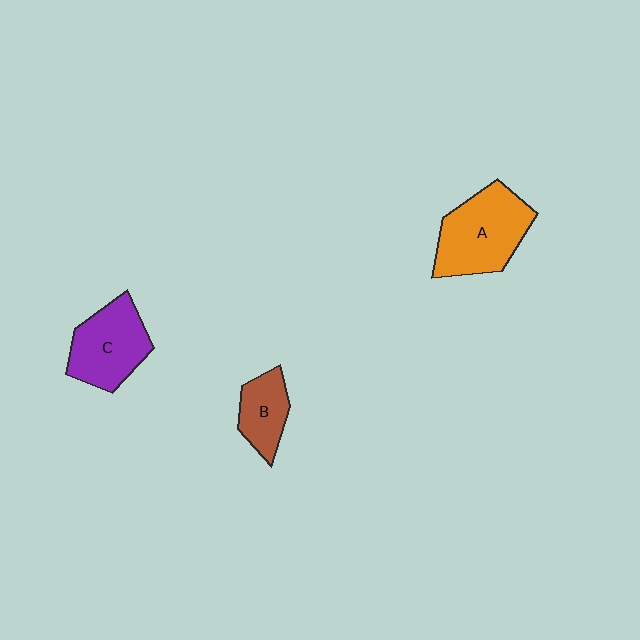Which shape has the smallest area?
Shape B (brown).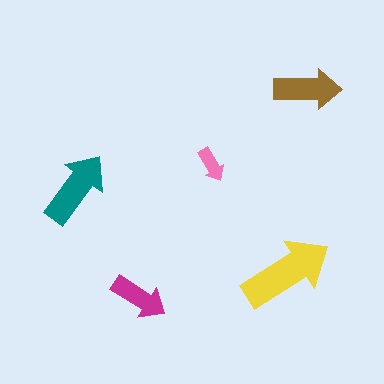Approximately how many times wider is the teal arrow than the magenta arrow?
About 1.5 times wider.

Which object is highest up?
The brown arrow is topmost.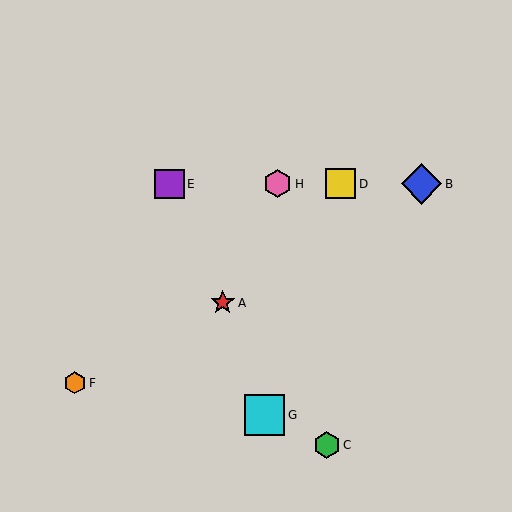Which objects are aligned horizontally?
Objects B, D, E, H are aligned horizontally.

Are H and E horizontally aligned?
Yes, both are at y≈184.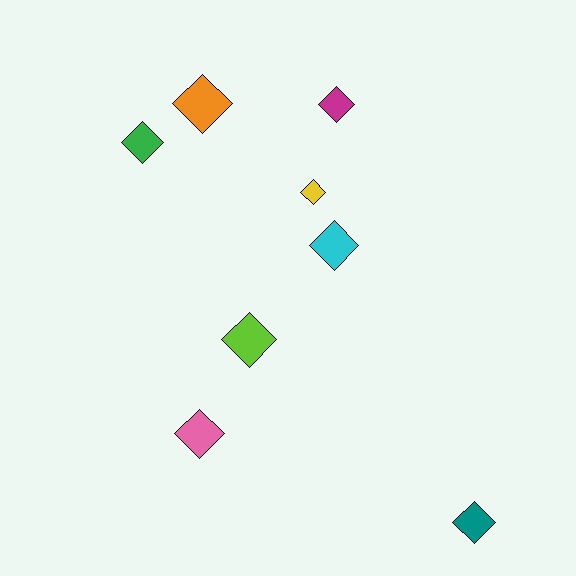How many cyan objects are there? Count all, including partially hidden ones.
There is 1 cyan object.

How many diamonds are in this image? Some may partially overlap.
There are 8 diamonds.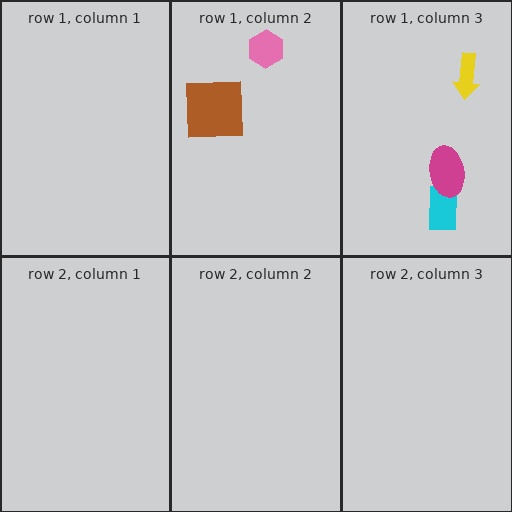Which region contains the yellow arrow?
The row 1, column 3 region.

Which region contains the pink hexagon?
The row 1, column 2 region.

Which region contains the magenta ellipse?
The row 1, column 3 region.